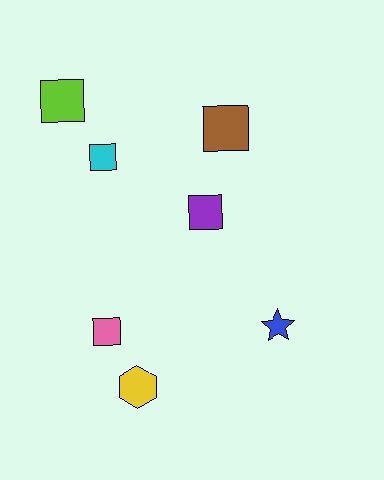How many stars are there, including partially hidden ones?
There is 1 star.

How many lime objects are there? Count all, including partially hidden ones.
There is 1 lime object.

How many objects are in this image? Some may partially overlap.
There are 7 objects.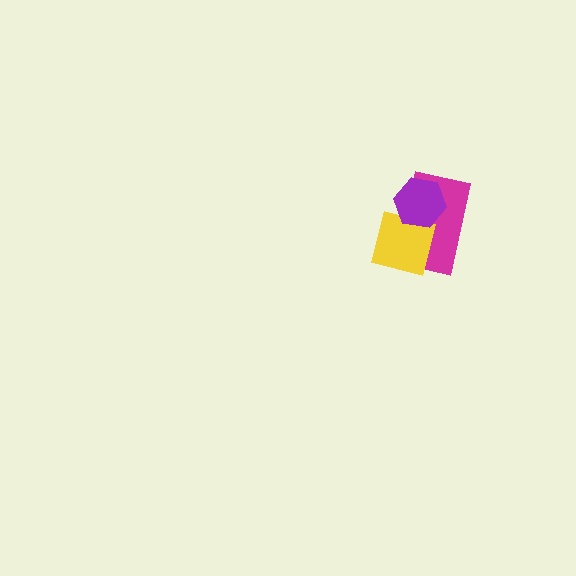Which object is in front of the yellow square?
The purple hexagon is in front of the yellow square.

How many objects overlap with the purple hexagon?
2 objects overlap with the purple hexagon.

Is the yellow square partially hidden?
Yes, it is partially covered by another shape.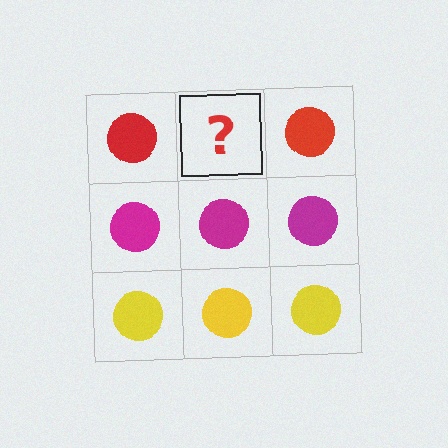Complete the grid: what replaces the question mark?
The question mark should be replaced with a red circle.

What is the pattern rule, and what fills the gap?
The rule is that each row has a consistent color. The gap should be filled with a red circle.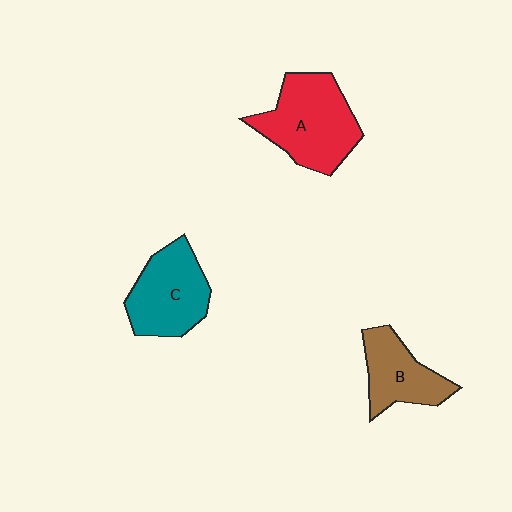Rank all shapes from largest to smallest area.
From largest to smallest: A (red), C (teal), B (brown).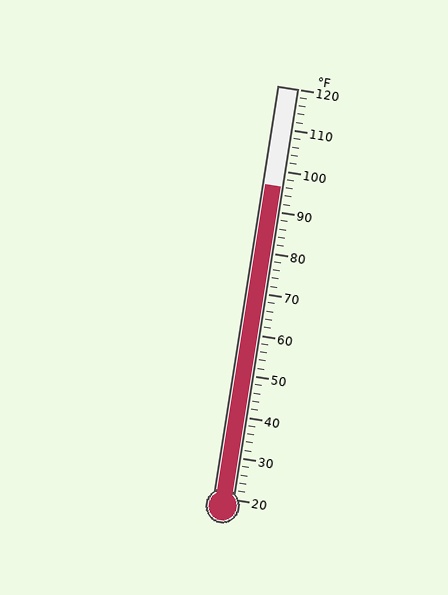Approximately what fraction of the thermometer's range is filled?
The thermometer is filled to approximately 75% of its range.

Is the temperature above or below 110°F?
The temperature is below 110°F.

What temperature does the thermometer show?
The thermometer shows approximately 96°F.